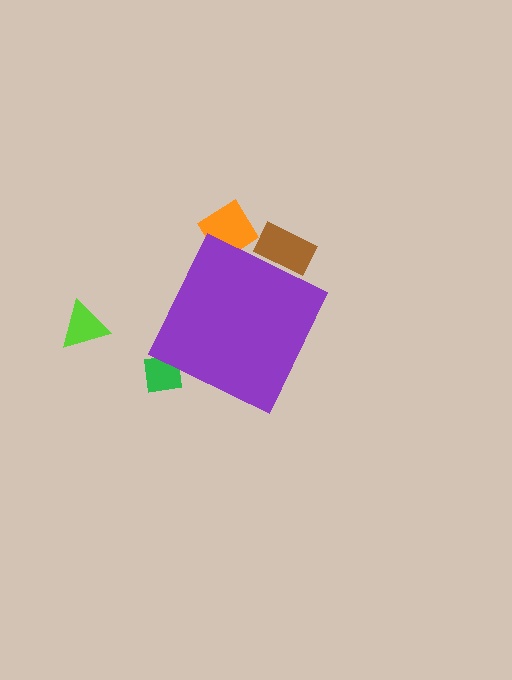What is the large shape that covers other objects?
A purple diamond.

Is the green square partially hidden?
Yes, the green square is partially hidden behind the purple diamond.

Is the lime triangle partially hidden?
No, the lime triangle is fully visible.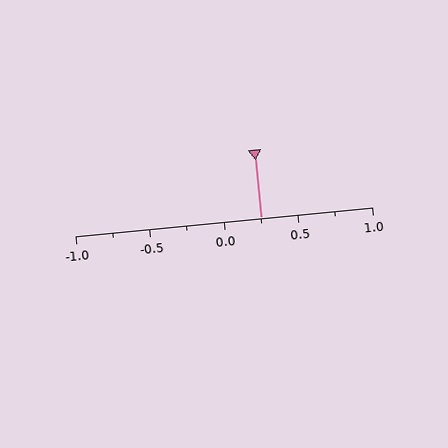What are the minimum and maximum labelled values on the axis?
The axis runs from -1.0 to 1.0.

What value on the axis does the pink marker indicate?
The marker indicates approximately 0.25.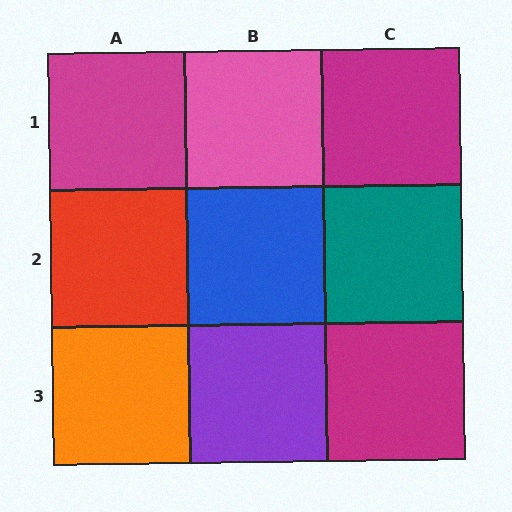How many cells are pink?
1 cell is pink.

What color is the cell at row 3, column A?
Orange.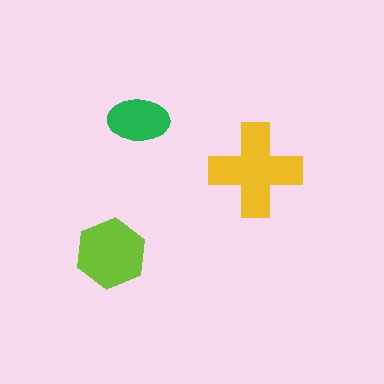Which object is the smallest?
The green ellipse.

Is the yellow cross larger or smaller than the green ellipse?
Larger.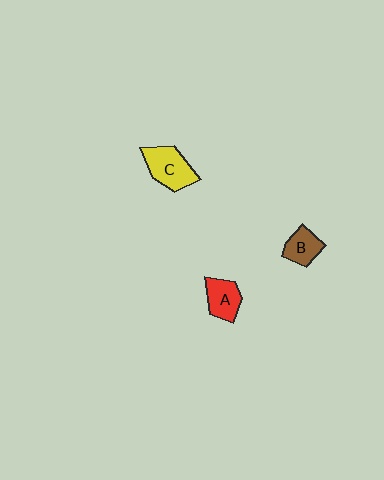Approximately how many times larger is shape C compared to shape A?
Approximately 1.4 times.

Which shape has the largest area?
Shape C (yellow).